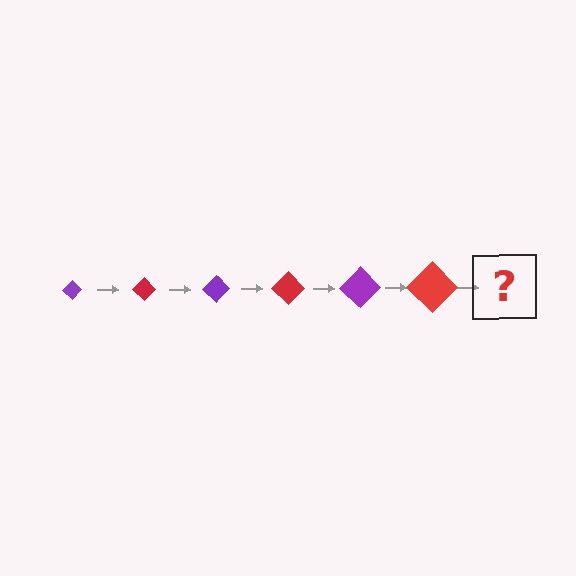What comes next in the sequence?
The next element should be a purple diamond, larger than the previous one.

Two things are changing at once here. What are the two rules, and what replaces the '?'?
The two rules are that the diamond grows larger each step and the color cycles through purple and red. The '?' should be a purple diamond, larger than the previous one.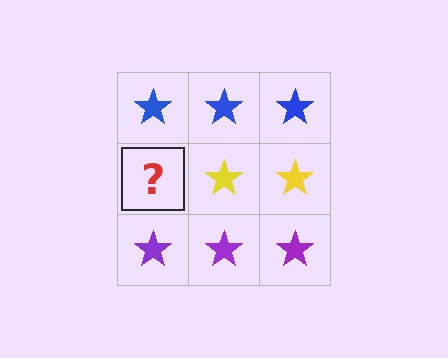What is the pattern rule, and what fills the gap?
The rule is that each row has a consistent color. The gap should be filled with a yellow star.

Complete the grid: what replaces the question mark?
The question mark should be replaced with a yellow star.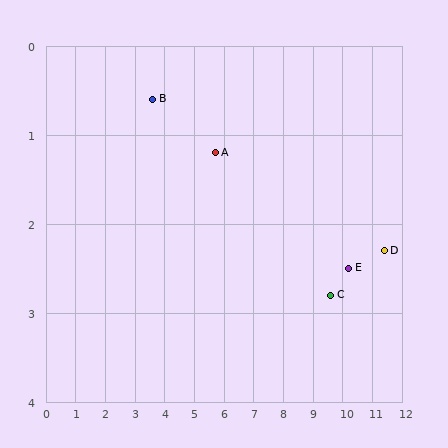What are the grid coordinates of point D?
Point D is at approximately (11.4, 2.3).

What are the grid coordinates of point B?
Point B is at approximately (3.6, 0.6).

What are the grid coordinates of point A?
Point A is at approximately (5.7, 1.2).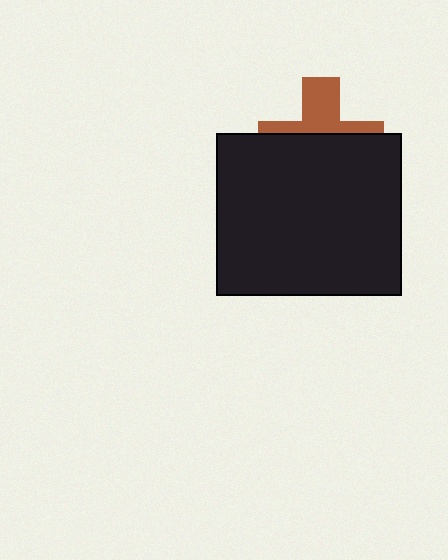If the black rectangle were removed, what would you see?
You would see the complete brown cross.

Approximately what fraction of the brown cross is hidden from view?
Roughly 61% of the brown cross is hidden behind the black rectangle.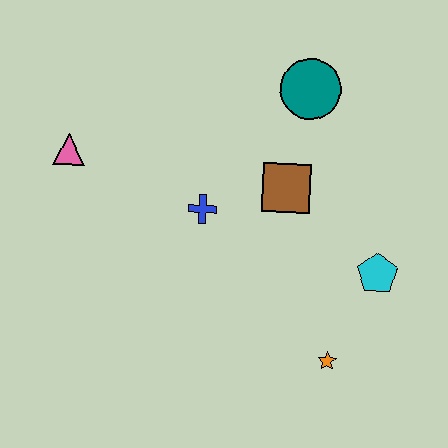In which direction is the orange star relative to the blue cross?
The orange star is below the blue cross.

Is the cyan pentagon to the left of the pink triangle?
No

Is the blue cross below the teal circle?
Yes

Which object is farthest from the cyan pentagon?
The pink triangle is farthest from the cyan pentagon.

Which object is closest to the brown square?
The blue cross is closest to the brown square.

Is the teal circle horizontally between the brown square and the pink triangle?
No